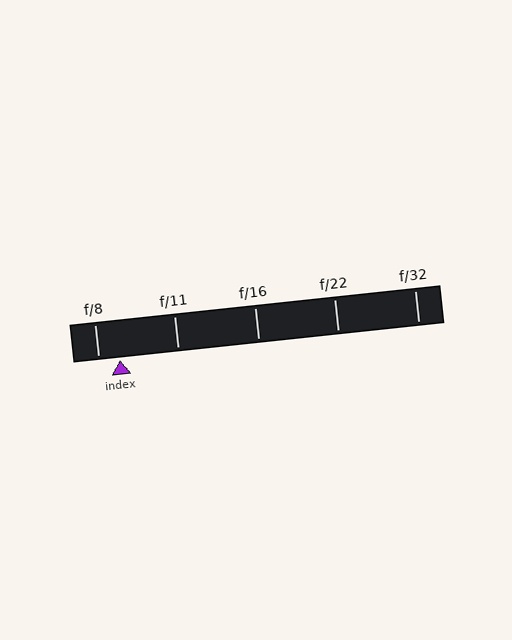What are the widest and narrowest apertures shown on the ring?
The widest aperture shown is f/8 and the narrowest is f/32.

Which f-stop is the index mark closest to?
The index mark is closest to f/8.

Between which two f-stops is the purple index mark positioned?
The index mark is between f/8 and f/11.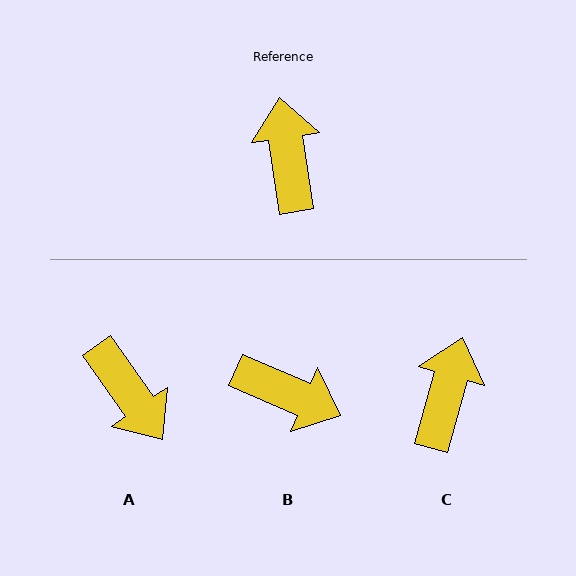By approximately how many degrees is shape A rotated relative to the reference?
Approximately 153 degrees clockwise.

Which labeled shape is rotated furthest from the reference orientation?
A, about 153 degrees away.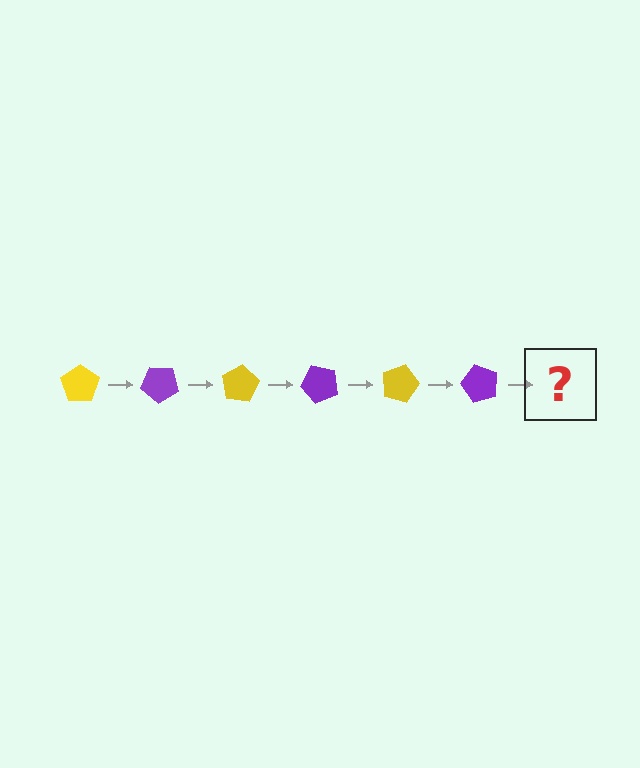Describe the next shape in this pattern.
It should be a yellow pentagon, rotated 240 degrees from the start.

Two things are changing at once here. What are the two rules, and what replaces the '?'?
The two rules are that it rotates 40 degrees each step and the color cycles through yellow and purple. The '?' should be a yellow pentagon, rotated 240 degrees from the start.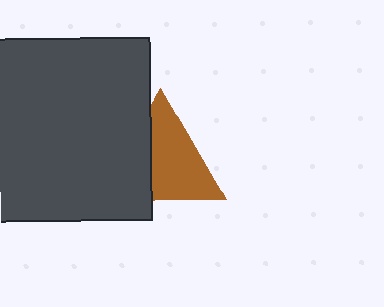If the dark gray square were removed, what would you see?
You would see the complete brown triangle.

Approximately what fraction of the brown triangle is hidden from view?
Roughly 36% of the brown triangle is hidden behind the dark gray square.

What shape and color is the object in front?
The object in front is a dark gray square.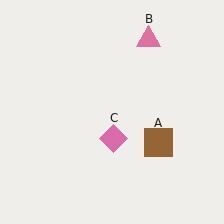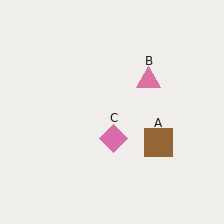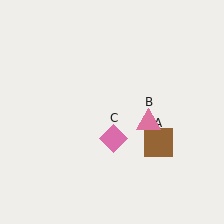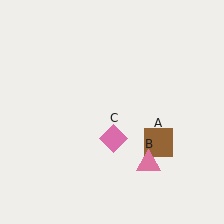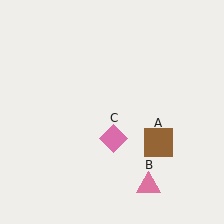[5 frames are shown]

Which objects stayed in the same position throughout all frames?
Brown square (object A) and pink diamond (object C) remained stationary.